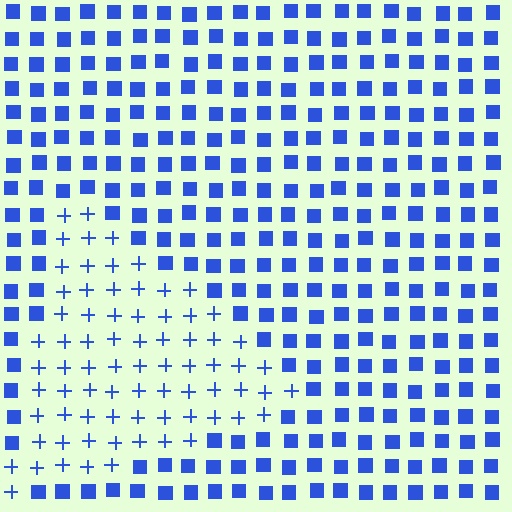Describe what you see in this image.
The image is filled with small blue elements arranged in a uniform grid. A triangle-shaped region contains plus signs, while the surrounding area contains squares. The boundary is defined purely by the change in element shape.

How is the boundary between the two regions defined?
The boundary is defined by a change in element shape: plus signs inside vs. squares outside. All elements share the same color and spacing.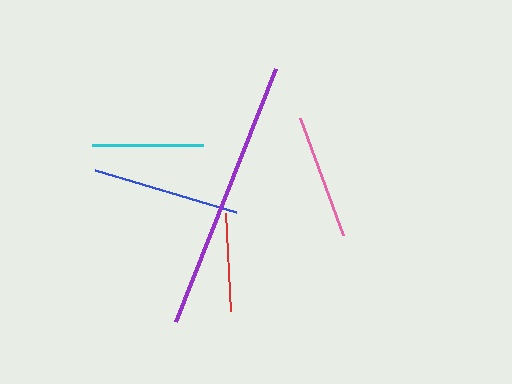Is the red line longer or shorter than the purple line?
The purple line is longer than the red line.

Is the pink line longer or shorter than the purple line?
The purple line is longer than the pink line.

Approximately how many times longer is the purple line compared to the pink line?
The purple line is approximately 2.2 times the length of the pink line.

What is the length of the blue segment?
The blue segment is approximately 147 pixels long.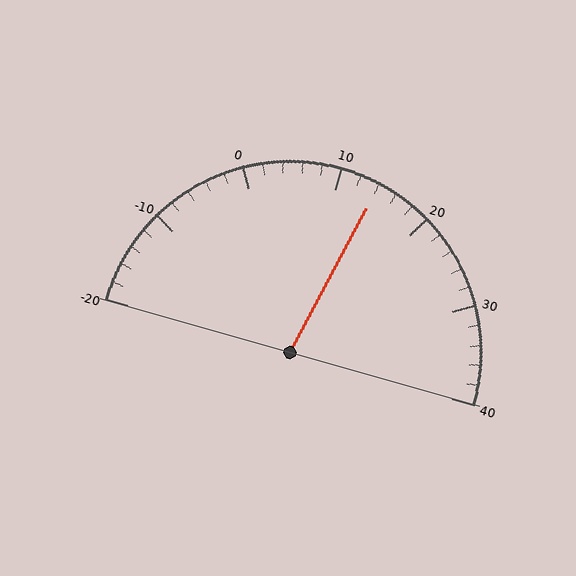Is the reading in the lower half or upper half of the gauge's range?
The reading is in the upper half of the range (-20 to 40).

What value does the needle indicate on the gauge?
The needle indicates approximately 14.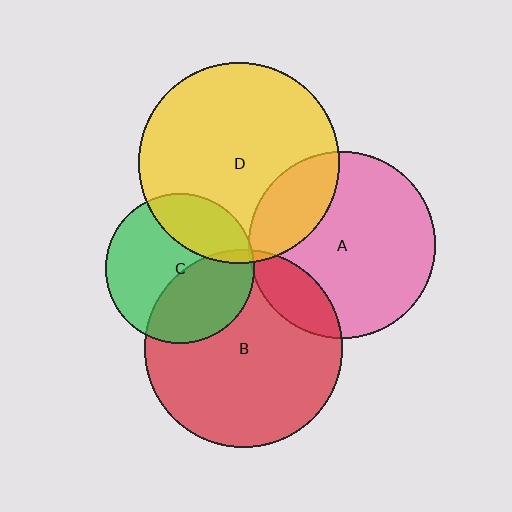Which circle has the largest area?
Circle D (yellow).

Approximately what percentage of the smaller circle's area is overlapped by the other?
Approximately 15%.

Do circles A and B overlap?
Yes.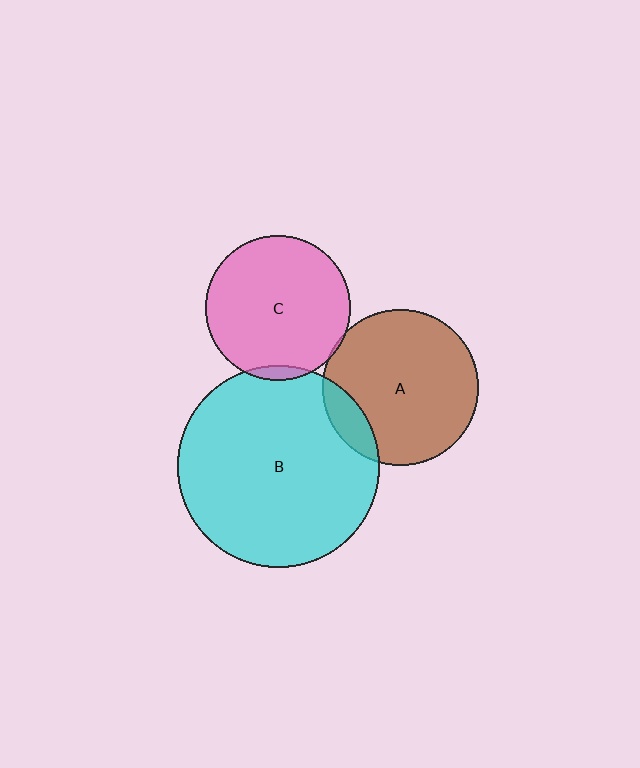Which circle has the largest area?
Circle B (cyan).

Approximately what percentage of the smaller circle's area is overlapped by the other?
Approximately 5%.